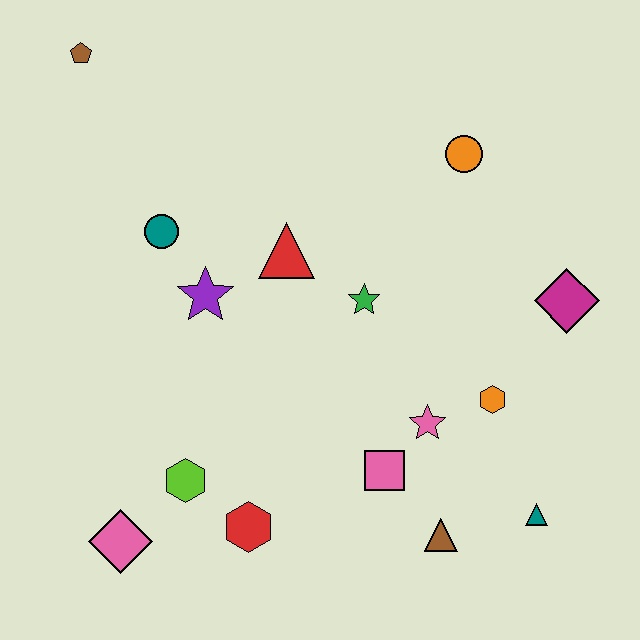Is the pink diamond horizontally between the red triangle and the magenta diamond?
No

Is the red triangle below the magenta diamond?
No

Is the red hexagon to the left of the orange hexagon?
Yes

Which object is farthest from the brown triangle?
The brown pentagon is farthest from the brown triangle.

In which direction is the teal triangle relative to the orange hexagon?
The teal triangle is below the orange hexagon.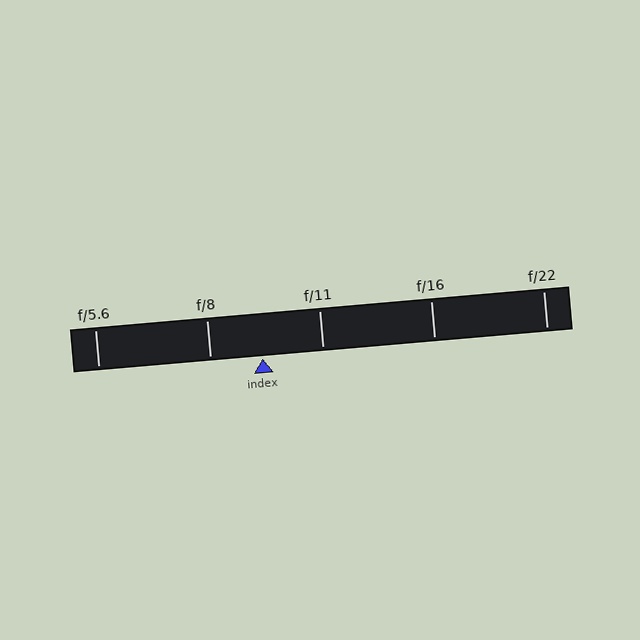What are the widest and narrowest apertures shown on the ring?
The widest aperture shown is f/5.6 and the narrowest is f/22.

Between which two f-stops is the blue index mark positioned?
The index mark is between f/8 and f/11.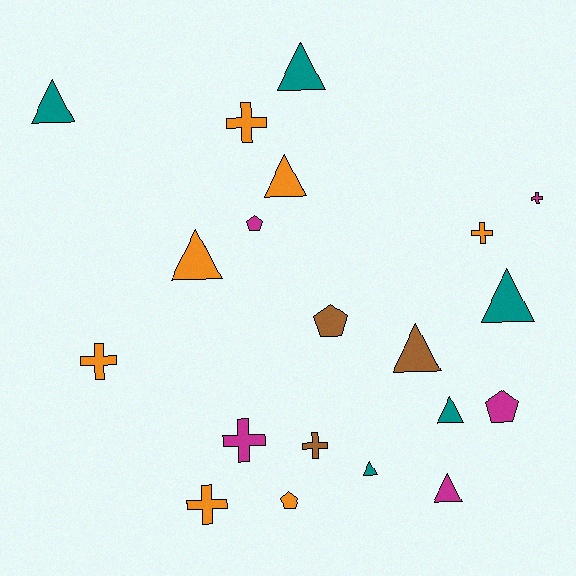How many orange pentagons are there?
There is 1 orange pentagon.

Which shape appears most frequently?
Triangle, with 9 objects.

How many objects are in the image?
There are 20 objects.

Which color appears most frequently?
Orange, with 7 objects.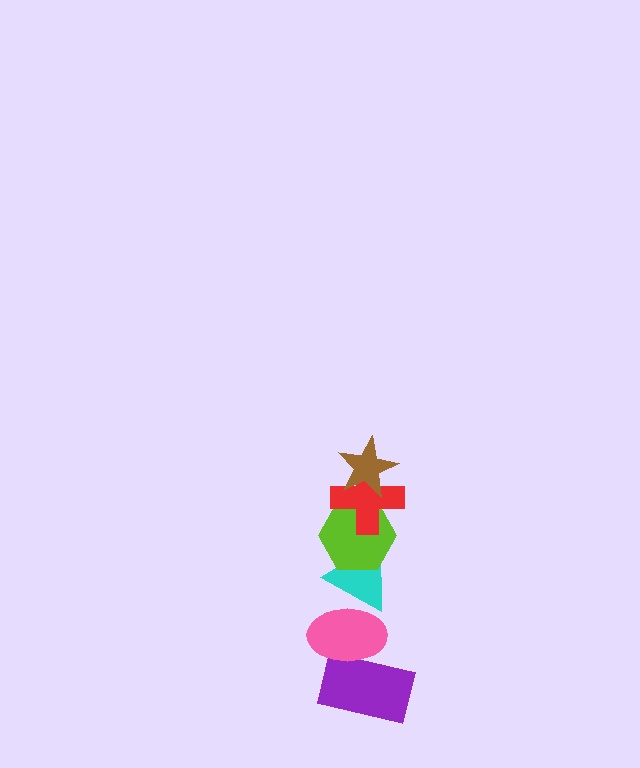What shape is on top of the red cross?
The brown star is on top of the red cross.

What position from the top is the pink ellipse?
The pink ellipse is 5th from the top.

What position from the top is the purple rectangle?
The purple rectangle is 6th from the top.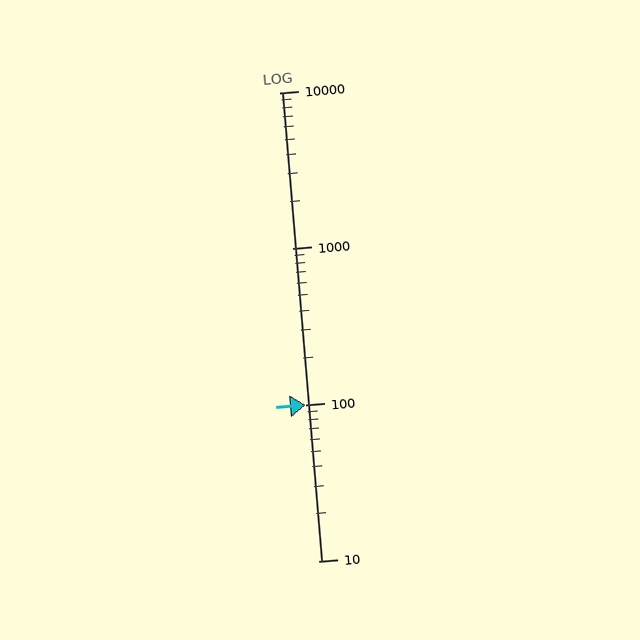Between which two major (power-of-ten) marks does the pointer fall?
The pointer is between 100 and 1000.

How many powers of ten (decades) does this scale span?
The scale spans 3 decades, from 10 to 10000.